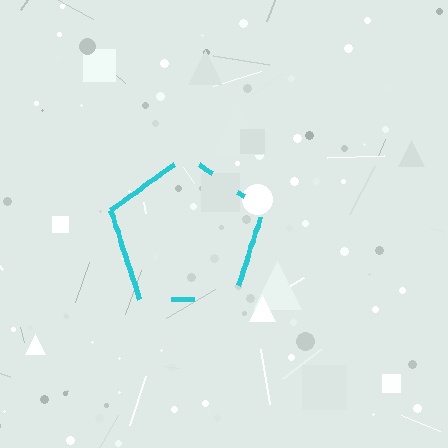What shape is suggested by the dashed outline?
The dashed outline suggests a pentagon.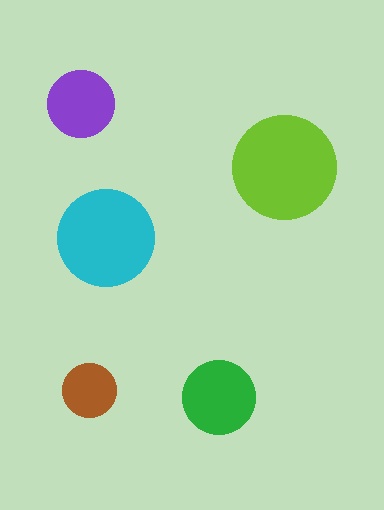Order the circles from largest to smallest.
the lime one, the cyan one, the green one, the purple one, the brown one.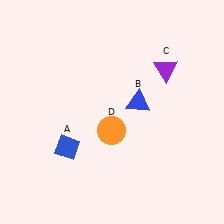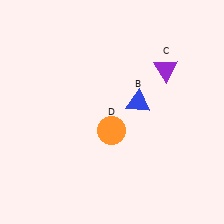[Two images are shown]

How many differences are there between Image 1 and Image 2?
There is 1 difference between the two images.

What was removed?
The blue diamond (A) was removed in Image 2.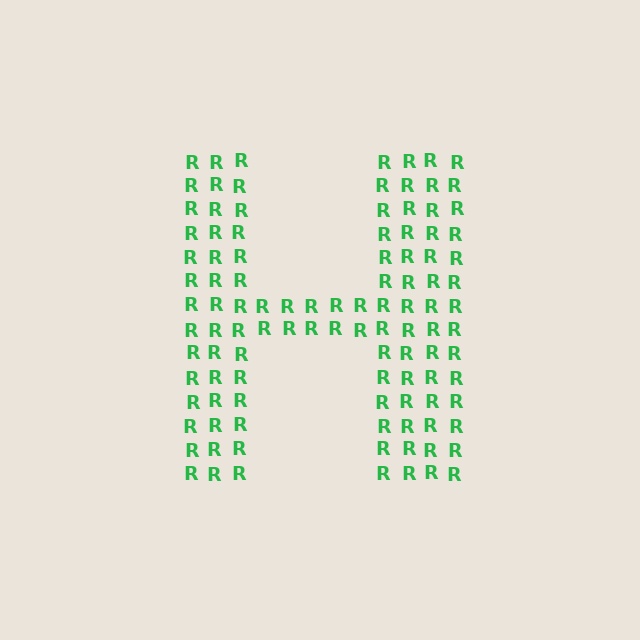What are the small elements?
The small elements are letter R's.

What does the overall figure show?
The overall figure shows the letter H.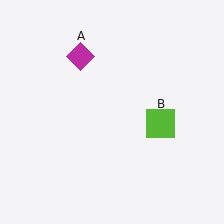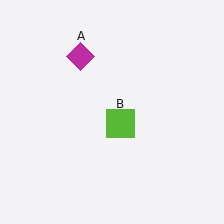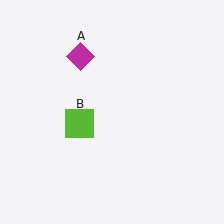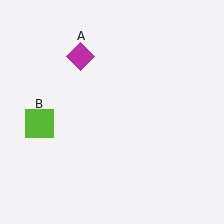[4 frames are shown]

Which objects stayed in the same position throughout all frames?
Magenta diamond (object A) remained stationary.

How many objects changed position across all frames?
1 object changed position: lime square (object B).